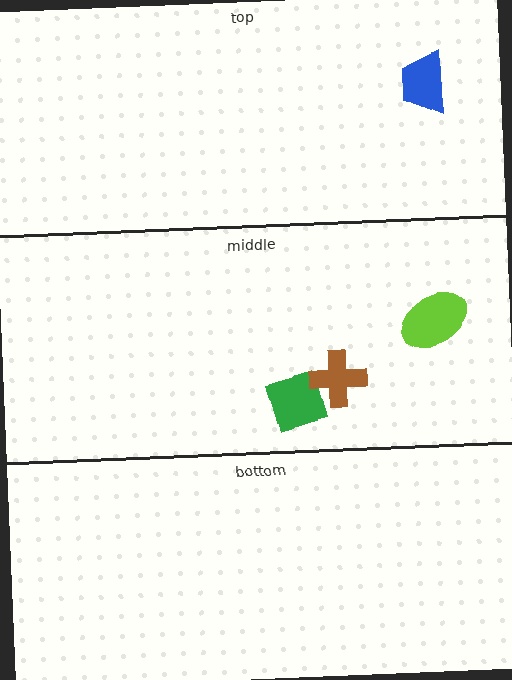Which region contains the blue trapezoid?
The top region.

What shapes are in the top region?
The blue trapezoid.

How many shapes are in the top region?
1.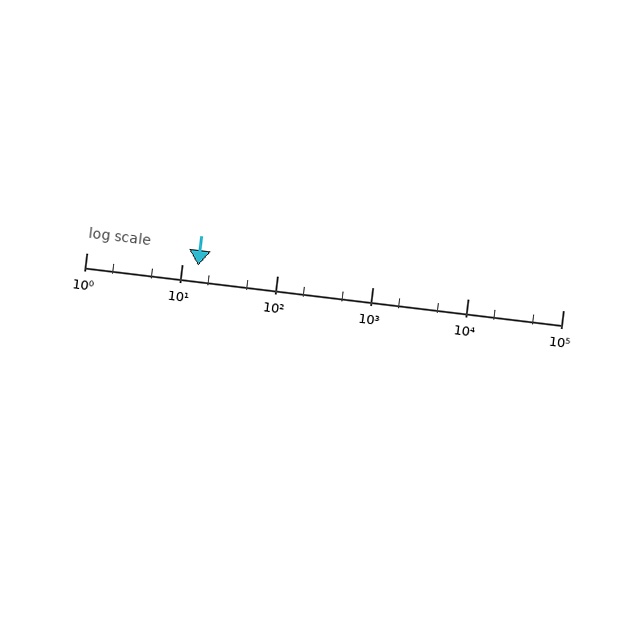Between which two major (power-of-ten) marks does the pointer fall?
The pointer is between 10 and 100.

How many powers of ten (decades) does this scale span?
The scale spans 5 decades, from 1 to 100000.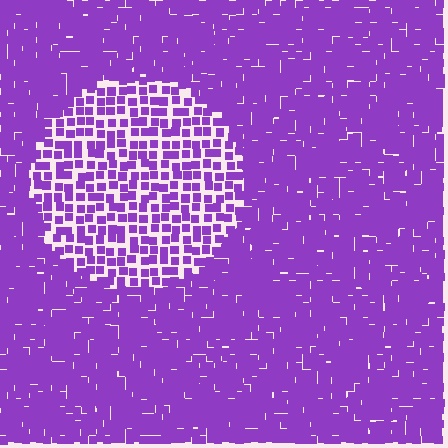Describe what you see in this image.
The image contains small purple elements arranged at two different densities. A circle-shaped region is visible where the elements are less densely packed than the surrounding area.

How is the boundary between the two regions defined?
The boundary is defined by a change in element density (approximately 2.1x ratio). All elements are the same color, size, and shape.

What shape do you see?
I see a circle.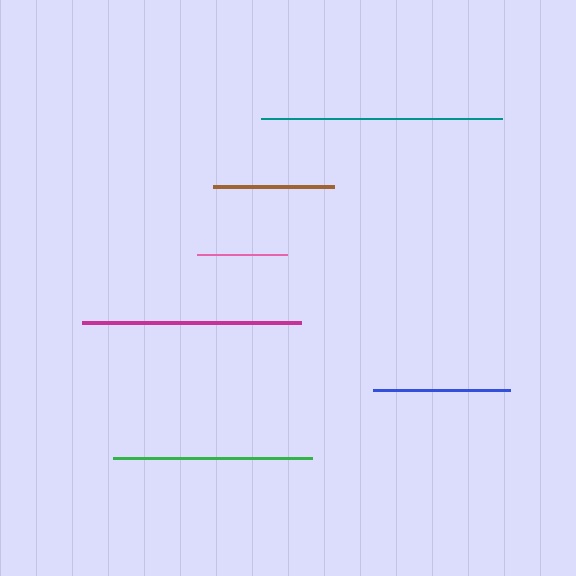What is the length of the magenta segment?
The magenta segment is approximately 220 pixels long.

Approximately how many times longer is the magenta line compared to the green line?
The magenta line is approximately 1.1 times the length of the green line.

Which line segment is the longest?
The teal line is the longest at approximately 241 pixels.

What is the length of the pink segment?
The pink segment is approximately 90 pixels long.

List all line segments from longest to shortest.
From longest to shortest: teal, magenta, green, blue, brown, pink.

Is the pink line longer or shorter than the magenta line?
The magenta line is longer than the pink line.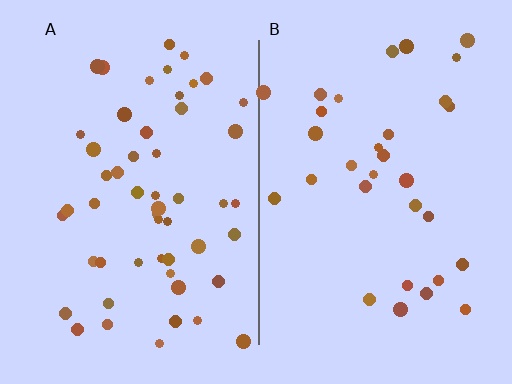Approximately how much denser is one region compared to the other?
Approximately 1.7× — region A over region B.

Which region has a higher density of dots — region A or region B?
A (the left).